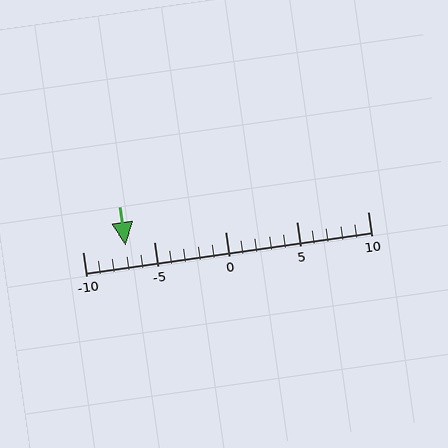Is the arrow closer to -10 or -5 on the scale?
The arrow is closer to -5.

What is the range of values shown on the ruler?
The ruler shows values from -10 to 10.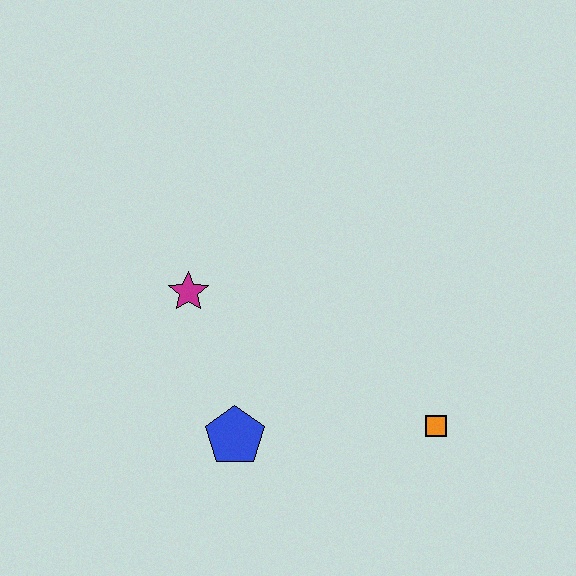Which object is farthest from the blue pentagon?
The orange square is farthest from the blue pentagon.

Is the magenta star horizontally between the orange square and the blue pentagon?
No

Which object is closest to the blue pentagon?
The magenta star is closest to the blue pentagon.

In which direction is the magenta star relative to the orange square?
The magenta star is to the left of the orange square.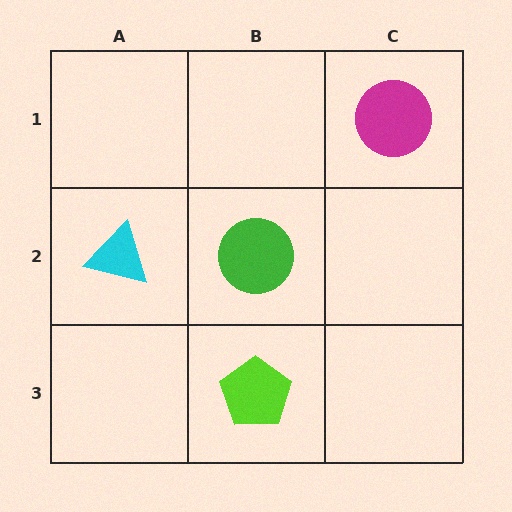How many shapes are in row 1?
1 shape.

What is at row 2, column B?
A green circle.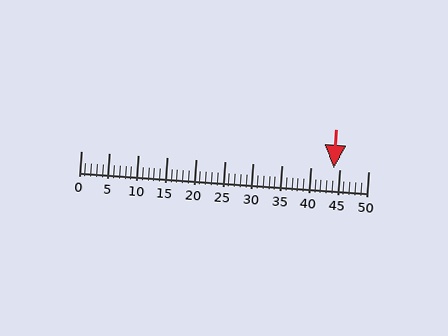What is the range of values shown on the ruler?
The ruler shows values from 0 to 50.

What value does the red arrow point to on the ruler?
The red arrow points to approximately 44.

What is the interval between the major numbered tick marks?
The major tick marks are spaced 5 units apart.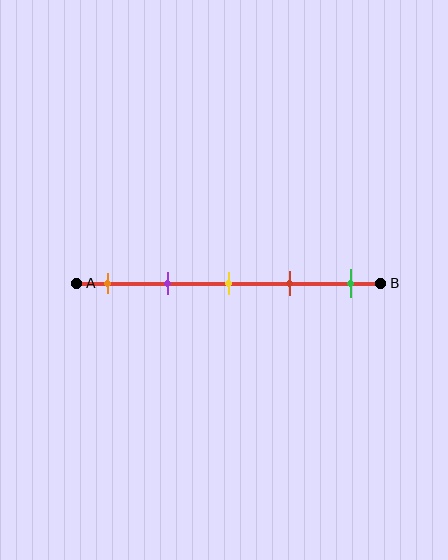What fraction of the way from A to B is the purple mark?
The purple mark is approximately 30% (0.3) of the way from A to B.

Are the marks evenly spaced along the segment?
Yes, the marks are approximately evenly spaced.